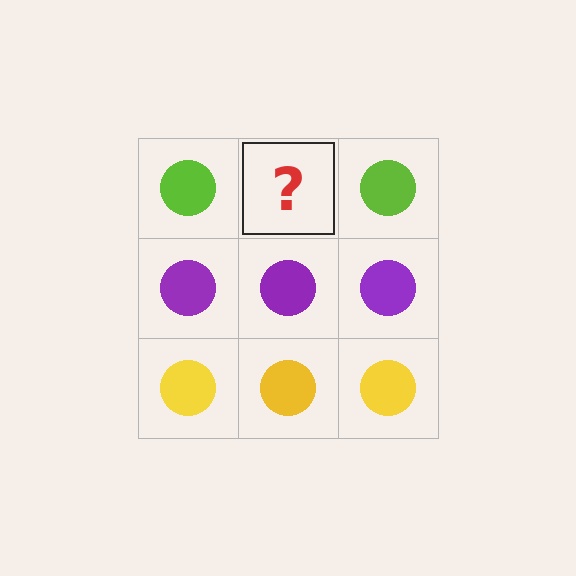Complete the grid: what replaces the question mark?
The question mark should be replaced with a lime circle.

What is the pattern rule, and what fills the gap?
The rule is that each row has a consistent color. The gap should be filled with a lime circle.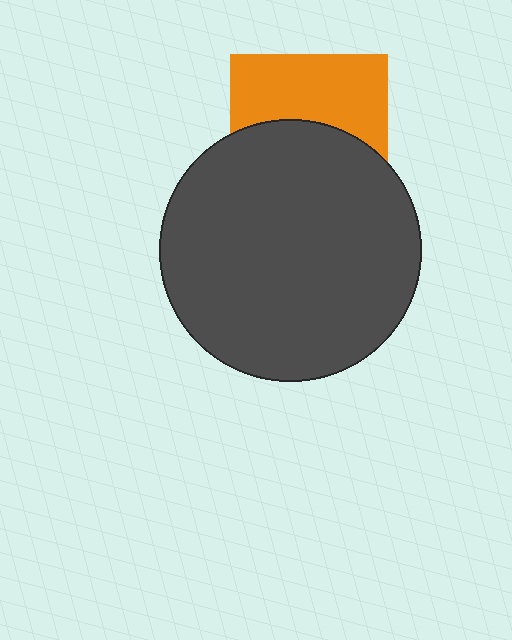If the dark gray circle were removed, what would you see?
You would see the complete orange square.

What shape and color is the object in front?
The object in front is a dark gray circle.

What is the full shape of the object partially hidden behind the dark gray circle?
The partially hidden object is an orange square.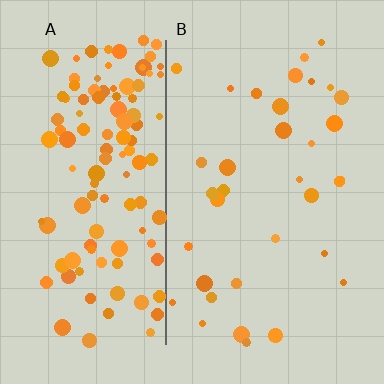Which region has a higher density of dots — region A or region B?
A (the left).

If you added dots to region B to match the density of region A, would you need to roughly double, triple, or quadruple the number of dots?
Approximately triple.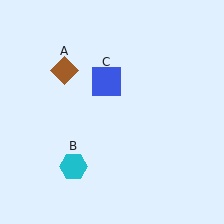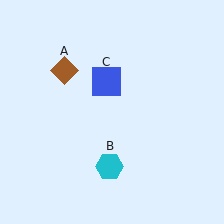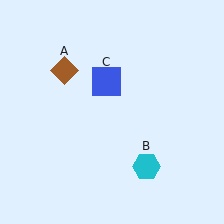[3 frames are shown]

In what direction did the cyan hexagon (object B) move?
The cyan hexagon (object B) moved right.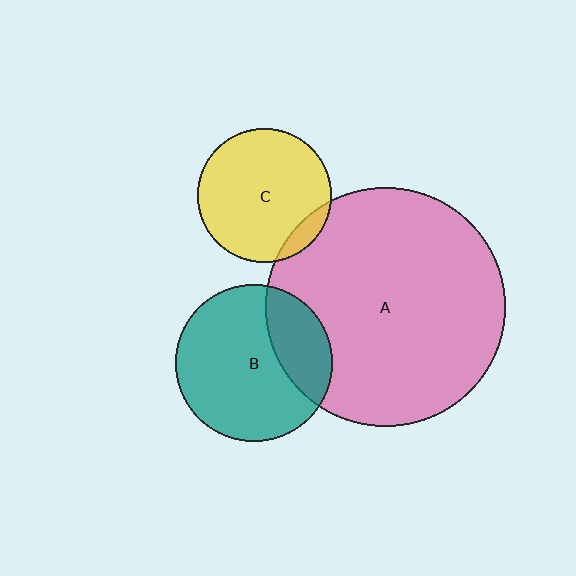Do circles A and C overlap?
Yes.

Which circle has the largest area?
Circle A (pink).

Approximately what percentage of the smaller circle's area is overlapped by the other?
Approximately 10%.